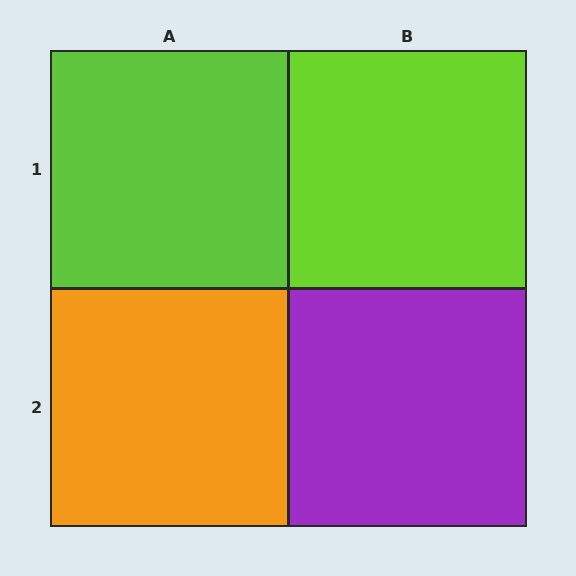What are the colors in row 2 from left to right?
Orange, purple.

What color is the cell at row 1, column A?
Lime.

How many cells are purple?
1 cell is purple.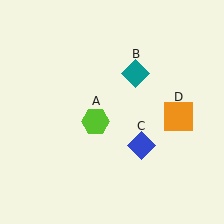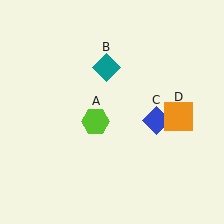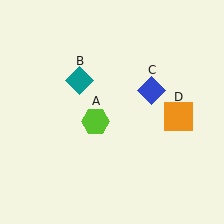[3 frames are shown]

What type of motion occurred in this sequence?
The teal diamond (object B), blue diamond (object C) rotated counterclockwise around the center of the scene.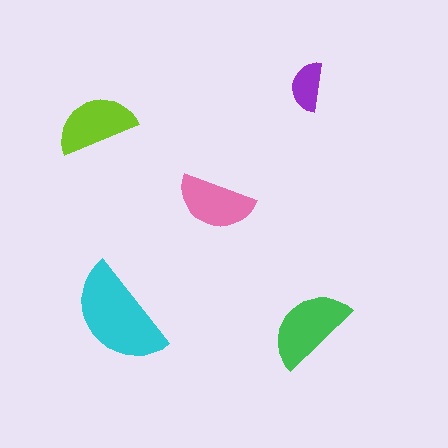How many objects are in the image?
There are 5 objects in the image.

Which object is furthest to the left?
The lime semicircle is leftmost.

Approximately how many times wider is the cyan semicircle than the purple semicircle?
About 2 times wider.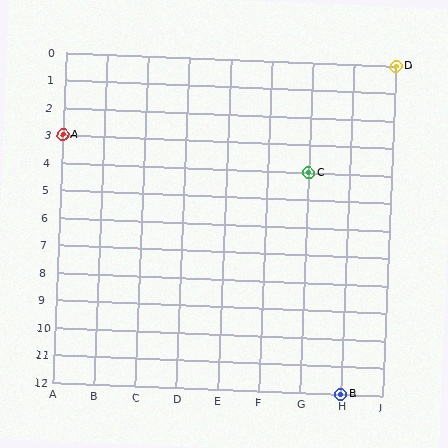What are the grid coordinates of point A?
Point A is at grid coordinates (A, 3).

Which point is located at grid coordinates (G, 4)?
Point C is at (G, 4).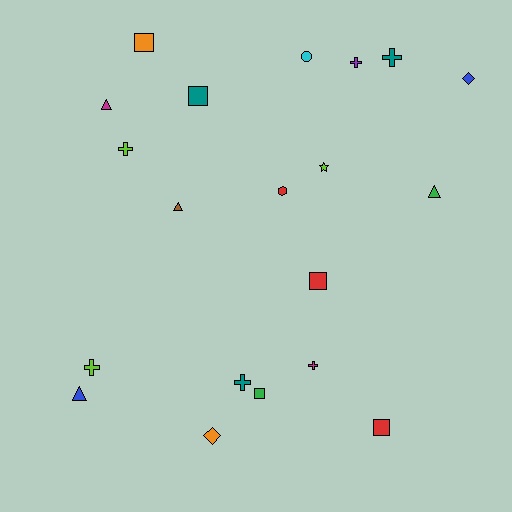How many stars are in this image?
There is 1 star.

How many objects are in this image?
There are 20 objects.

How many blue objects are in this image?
There are 2 blue objects.